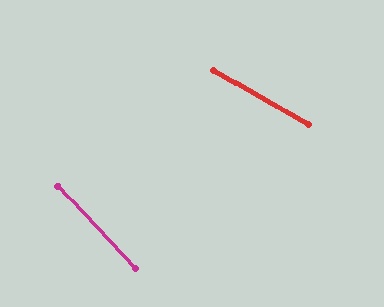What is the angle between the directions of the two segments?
Approximately 17 degrees.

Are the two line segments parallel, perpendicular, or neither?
Neither parallel nor perpendicular — they differ by about 17°.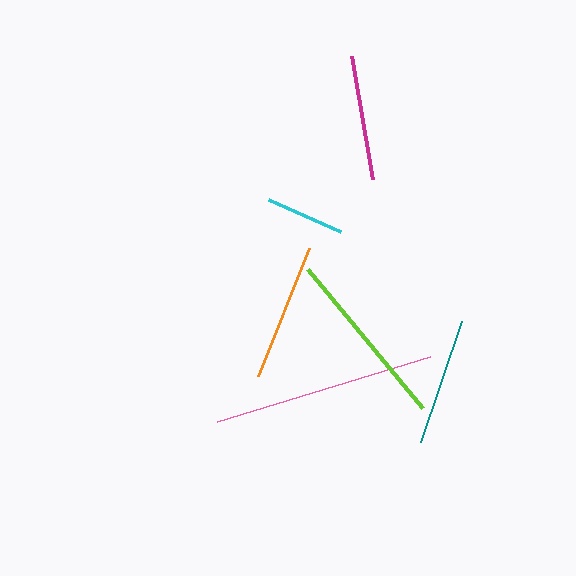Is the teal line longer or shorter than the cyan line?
The teal line is longer than the cyan line.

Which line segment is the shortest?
The cyan line is the shortest at approximately 79 pixels.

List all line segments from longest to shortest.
From longest to shortest: pink, lime, orange, teal, magenta, cyan.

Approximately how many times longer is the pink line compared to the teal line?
The pink line is approximately 1.7 times the length of the teal line.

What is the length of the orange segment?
The orange segment is approximately 138 pixels long.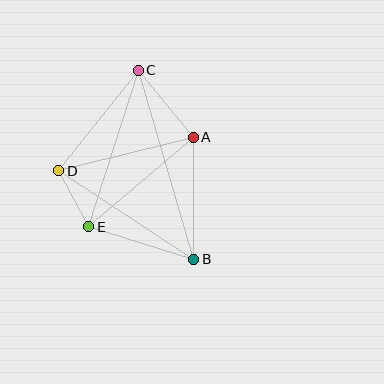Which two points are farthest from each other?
Points B and C are farthest from each other.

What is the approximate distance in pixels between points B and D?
The distance between B and D is approximately 161 pixels.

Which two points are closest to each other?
Points D and E are closest to each other.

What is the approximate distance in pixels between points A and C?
The distance between A and C is approximately 87 pixels.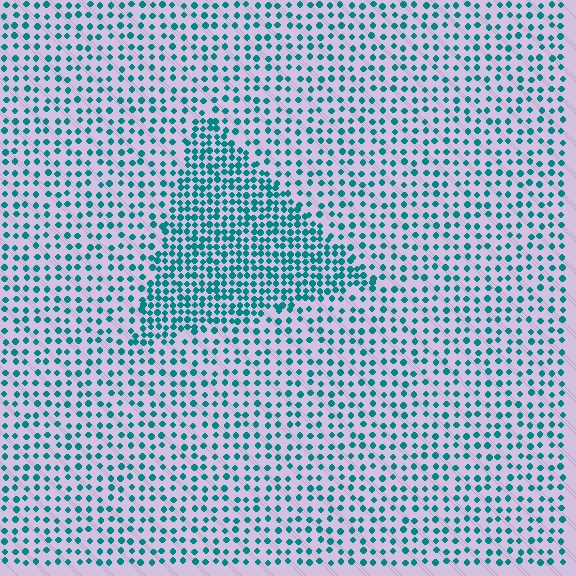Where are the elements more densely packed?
The elements are more densely packed inside the triangle boundary.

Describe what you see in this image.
The image contains small teal elements arranged at two different densities. A triangle-shaped region is visible where the elements are more densely packed than the surrounding area.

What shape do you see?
I see a triangle.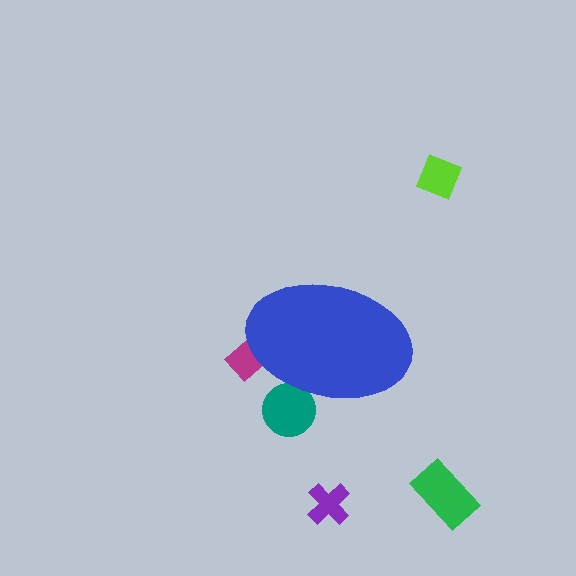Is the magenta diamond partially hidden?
Yes, the magenta diamond is partially hidden behind the blue ellipse.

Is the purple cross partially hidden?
No, the purple cross is fully visible.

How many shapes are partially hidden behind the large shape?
2 shapes are partially hidden.